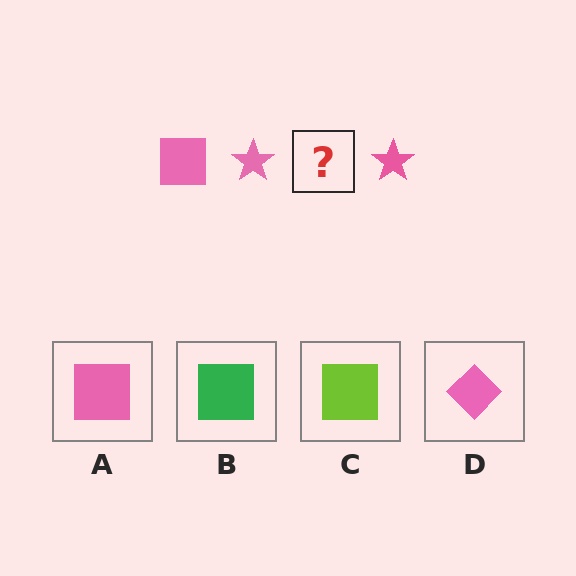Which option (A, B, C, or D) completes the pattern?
A.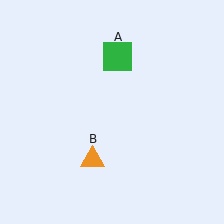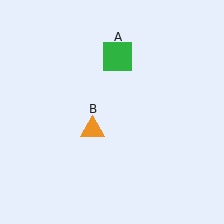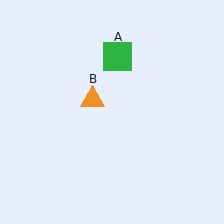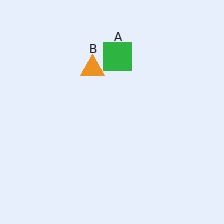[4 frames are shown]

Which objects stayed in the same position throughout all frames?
Green square (object A) remained stationary.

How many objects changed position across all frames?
1 object changed position: orange triangle (object B).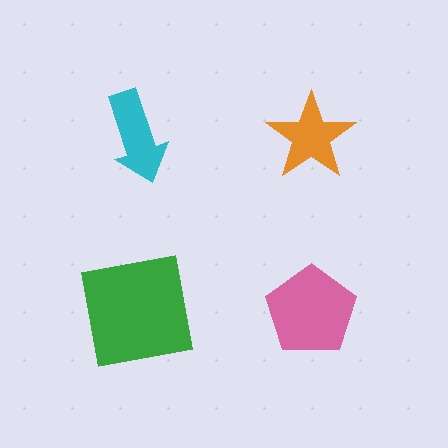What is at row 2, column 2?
A pink pentagon.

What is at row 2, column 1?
A green square.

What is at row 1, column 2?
An orange star.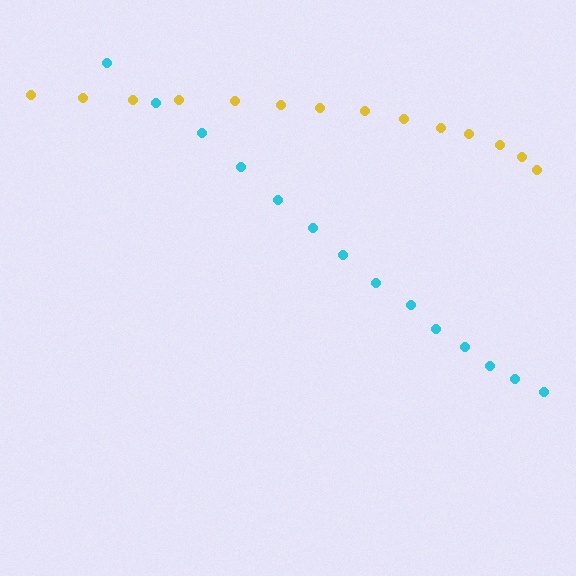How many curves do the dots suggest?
There are 2 distinct paths.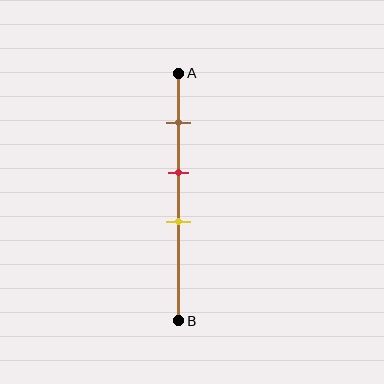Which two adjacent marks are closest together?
The red and yellow marks are the closest adjacent pair.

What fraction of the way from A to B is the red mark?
The red mark is approximately 40% (0.4) of the way from A to B.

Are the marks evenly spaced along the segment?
Yes, the marks are approximately evenly spaced.